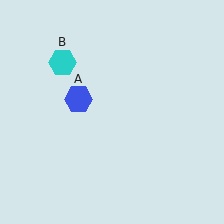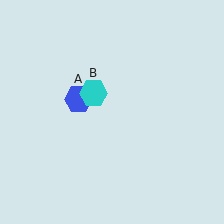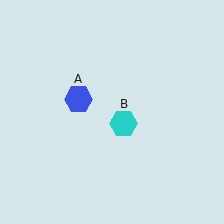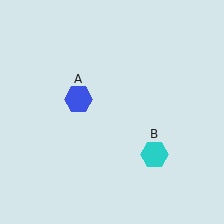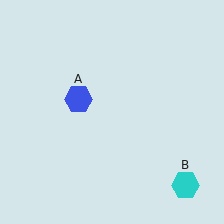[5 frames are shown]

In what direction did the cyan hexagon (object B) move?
The cyan hexagon (object B) moved down and to the right.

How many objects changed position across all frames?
1 object changed position: cyan hexagon (object B).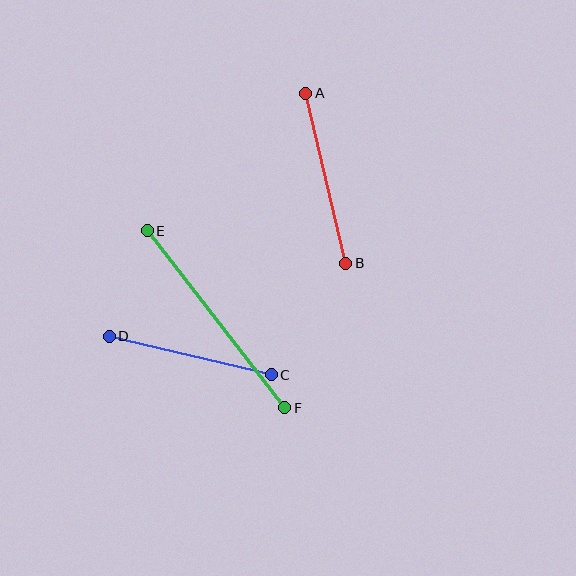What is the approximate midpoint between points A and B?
The midpoint is at approximately (326, 178) pixels.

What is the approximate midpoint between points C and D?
The midpoint is at approximately (190, 356) pixels.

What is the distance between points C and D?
The distance is approximately 167 pixels.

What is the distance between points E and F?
The distance is approximately 224 pixels.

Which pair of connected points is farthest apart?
Points E and F are farthest apart.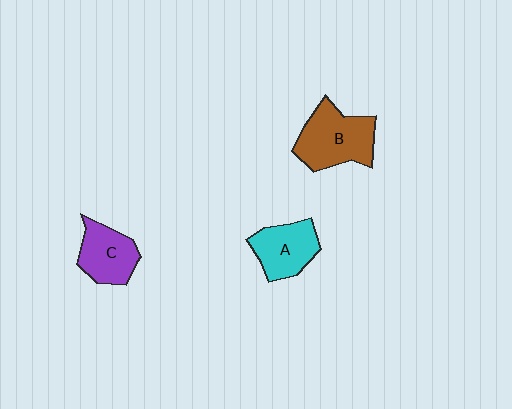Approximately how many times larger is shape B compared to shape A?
Approximately 1.3 times.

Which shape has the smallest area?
Shape C (purple).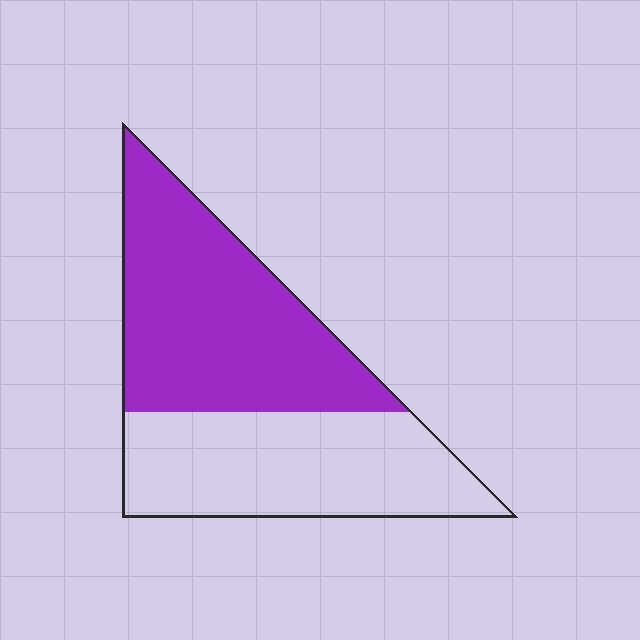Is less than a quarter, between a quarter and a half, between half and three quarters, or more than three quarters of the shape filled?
Between half and three quarters.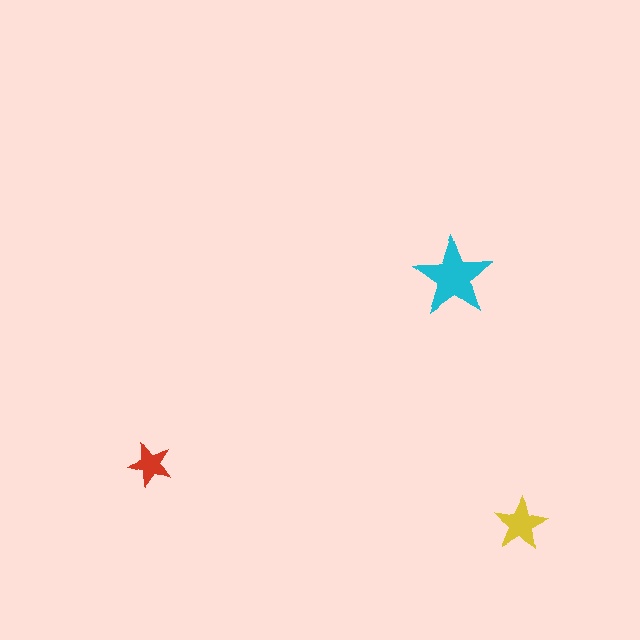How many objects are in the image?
There are 3 objects in the image.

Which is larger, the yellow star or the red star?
The yellow one.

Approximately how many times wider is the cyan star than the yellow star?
About 1.5 times wider.